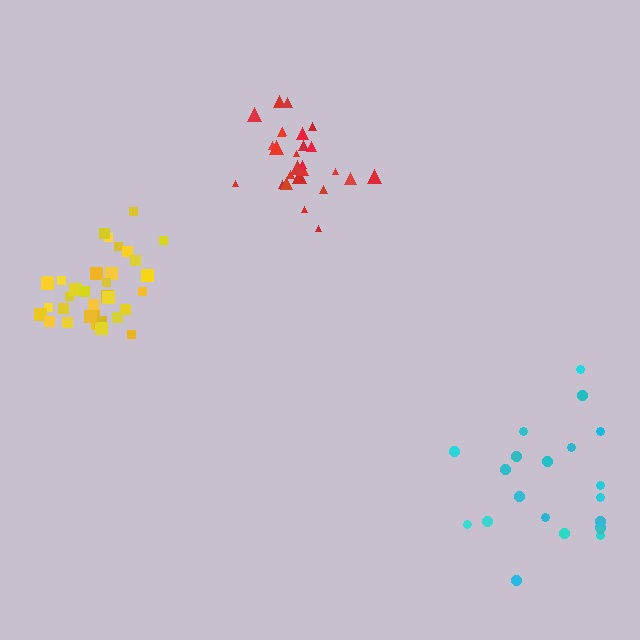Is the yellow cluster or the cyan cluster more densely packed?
Yellow.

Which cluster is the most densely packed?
Yellow.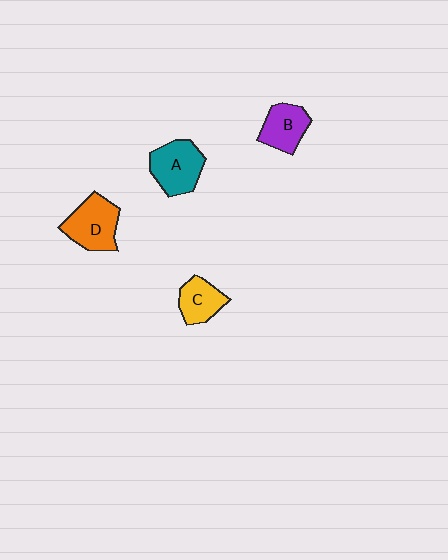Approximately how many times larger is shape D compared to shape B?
Approximately 1.3 times.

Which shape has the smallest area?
Shape C (yellow).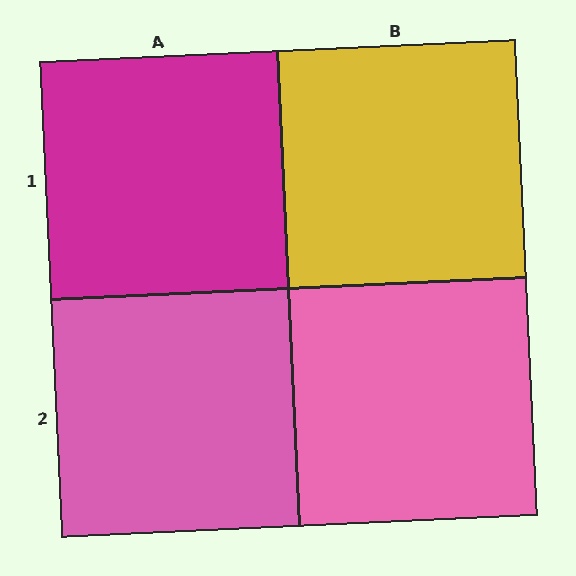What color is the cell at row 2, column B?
Pink.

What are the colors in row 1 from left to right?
Magenta, yellow.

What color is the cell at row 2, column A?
Pink.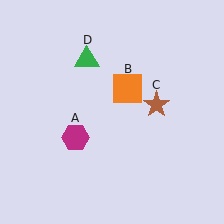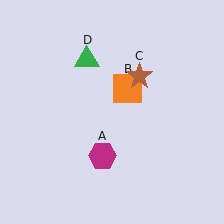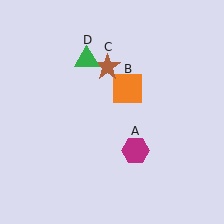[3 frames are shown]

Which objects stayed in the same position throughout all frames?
Orange square (object B) and green triangle (object D) remained stationary.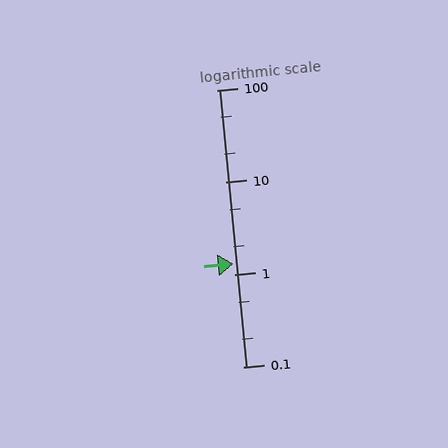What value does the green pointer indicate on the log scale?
The pointer indicates approximately 1.3.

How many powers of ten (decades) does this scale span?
The scale spans 3 decades, from 0.1 to 100.